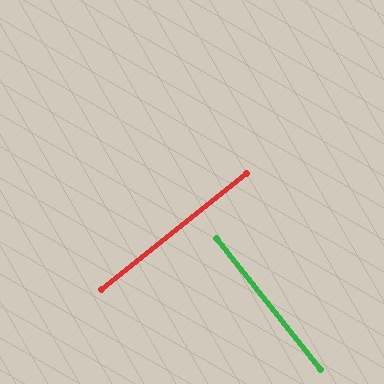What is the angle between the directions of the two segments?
Approximately 90 degrees.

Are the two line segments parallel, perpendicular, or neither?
Perpendicular — they meet at approximately 90°.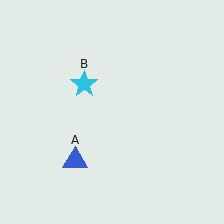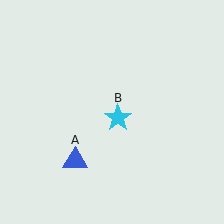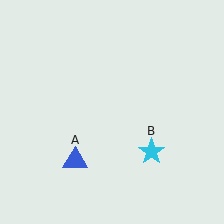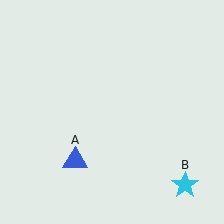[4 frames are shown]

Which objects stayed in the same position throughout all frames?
Blue triangle (object A) remained stationary.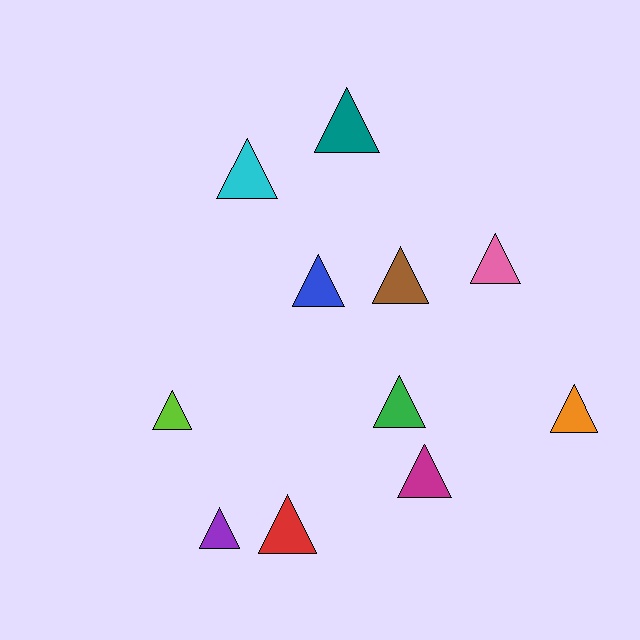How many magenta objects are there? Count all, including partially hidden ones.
There is 1 magenta object.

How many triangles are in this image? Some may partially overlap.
There are 11 triangles.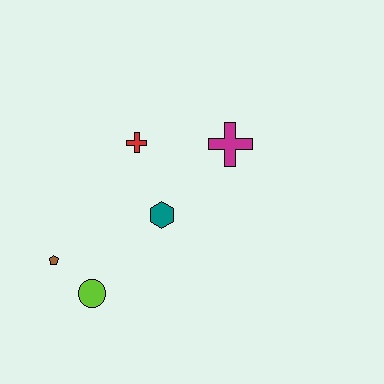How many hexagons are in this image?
There is 1 hexagon.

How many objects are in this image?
There are 5 objects.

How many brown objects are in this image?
There is 1 brown object.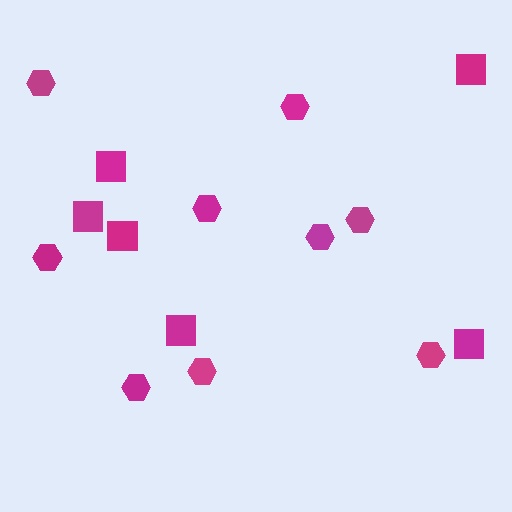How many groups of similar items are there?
There are 2 groups: one group of squares (6) and one group of hexagons (9).